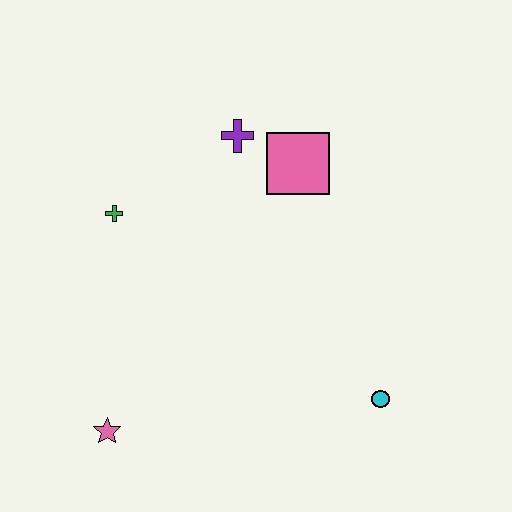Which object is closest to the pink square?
The purple cross is closest to the pink square.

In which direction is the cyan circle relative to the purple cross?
The cyan circle is below the purple cross.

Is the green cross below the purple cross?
Yes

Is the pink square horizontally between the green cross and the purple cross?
No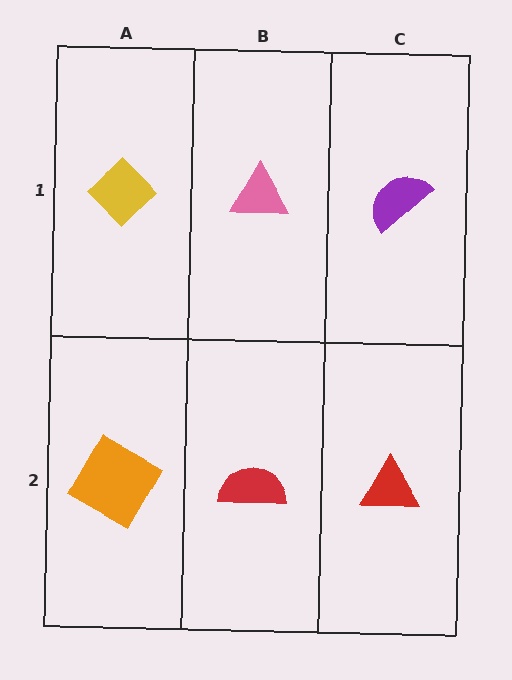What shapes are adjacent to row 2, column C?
A purple semicircle (row 1, column C), a red semicircle (row 2, column B).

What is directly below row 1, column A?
An orange square.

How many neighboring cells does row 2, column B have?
3.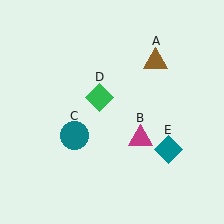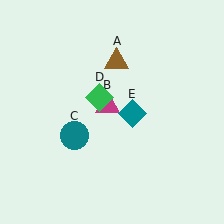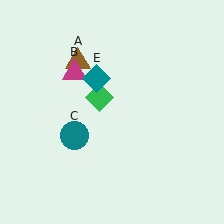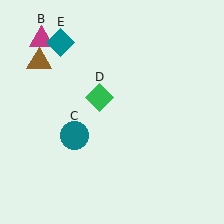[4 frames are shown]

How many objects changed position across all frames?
3 objects changed position: brown triangle (object A), magenta triangle (object B), teal diamond (object E).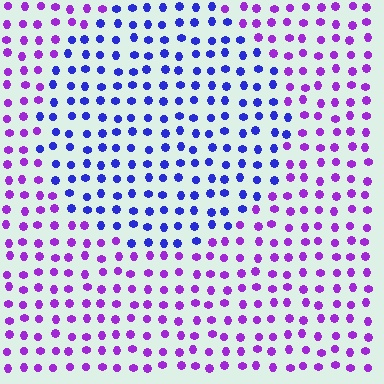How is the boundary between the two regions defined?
The boundary is defined purely by a slight shift in hue (about 43 degrees). Spacing, size, and orientation are identical on both sides.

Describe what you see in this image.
The image is filled with small purple elements in a uniform arrangement. A circle-shaped region is visible where the elements are tinted to a slightly different hue, forming a subtle color boundary.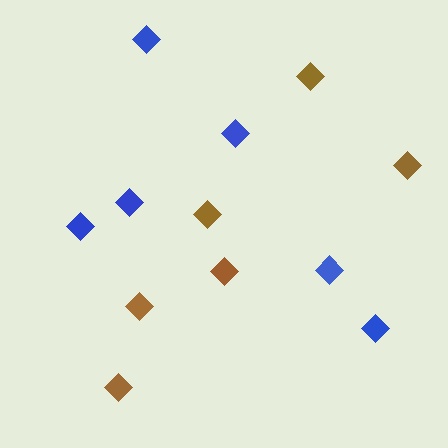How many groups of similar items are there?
There are 2 groups: one group of blue diamonds (6) and one group of brown diamonds (6).